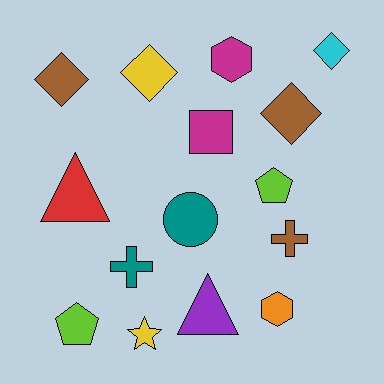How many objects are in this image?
There are 15 objects.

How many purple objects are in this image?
There is 1 purple object.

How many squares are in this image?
There is 1 square.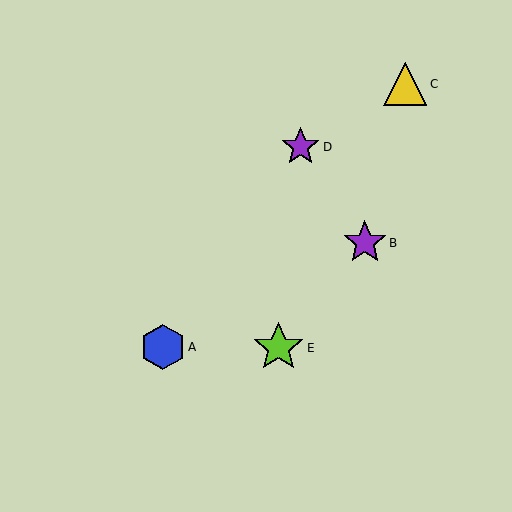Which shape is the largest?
The lime star (labeled E) is the largest.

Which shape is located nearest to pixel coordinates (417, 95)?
The yellow triangle (labeled C) at (405, 84) is nearest to that location.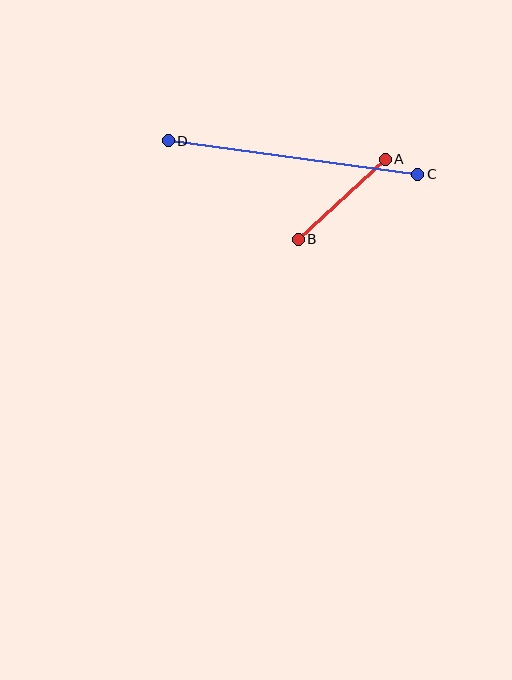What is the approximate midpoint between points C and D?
The midpoint is at approximately (293, 158) pixels.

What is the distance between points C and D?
The distance is approximately 252 pixels.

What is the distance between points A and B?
The distance is approximately 118 pixels.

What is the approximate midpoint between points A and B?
The midpoint is at approximately (342, 199) pixels.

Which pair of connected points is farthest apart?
Points C and D are farthest apart.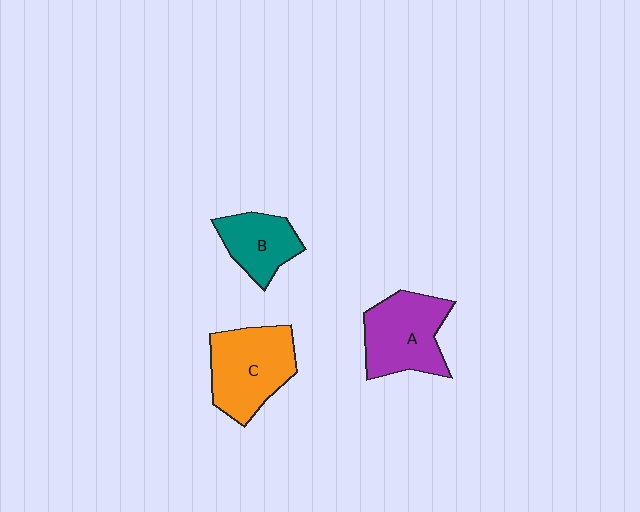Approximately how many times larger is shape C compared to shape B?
Approximately 1.5 times.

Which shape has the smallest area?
Shape B (teal).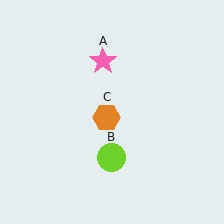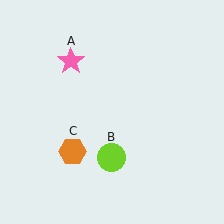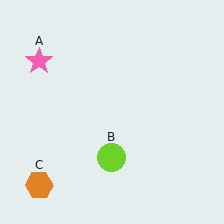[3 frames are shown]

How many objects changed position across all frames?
2 objects changed position: pink star (object A), orange hexagon (object C).